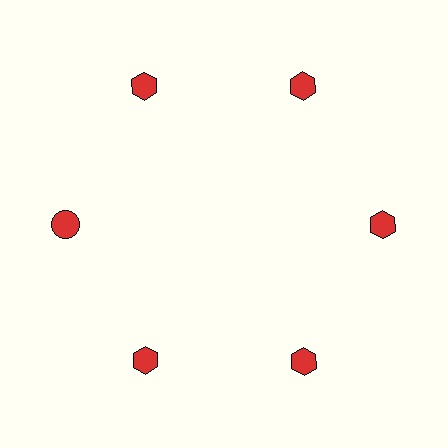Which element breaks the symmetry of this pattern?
The red circle at roughly the 9 o'clock position breaks the symmetry. All other shapes are red hexagons.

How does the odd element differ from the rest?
It has a different shape: circle instead of hexagon.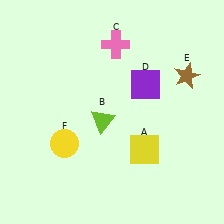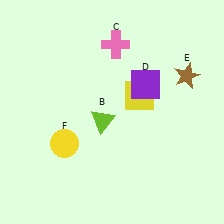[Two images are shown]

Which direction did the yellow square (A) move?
The yellow square (A) moved up.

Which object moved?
The yellow square (A) moved up.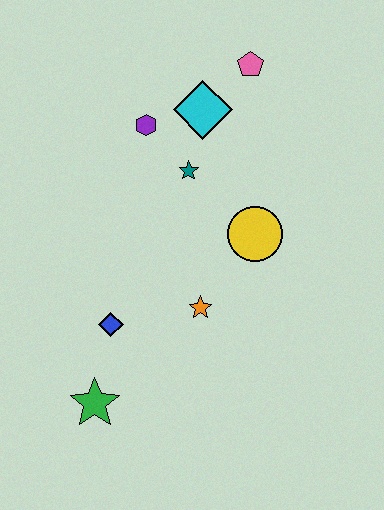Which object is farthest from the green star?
The pink pentagon is farthest from the green star.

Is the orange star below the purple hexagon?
Yes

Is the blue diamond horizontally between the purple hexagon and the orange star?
No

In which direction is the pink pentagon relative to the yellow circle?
The pink pentagon is above the yellow circle.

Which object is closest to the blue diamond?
The green star is closest to the blue diamond.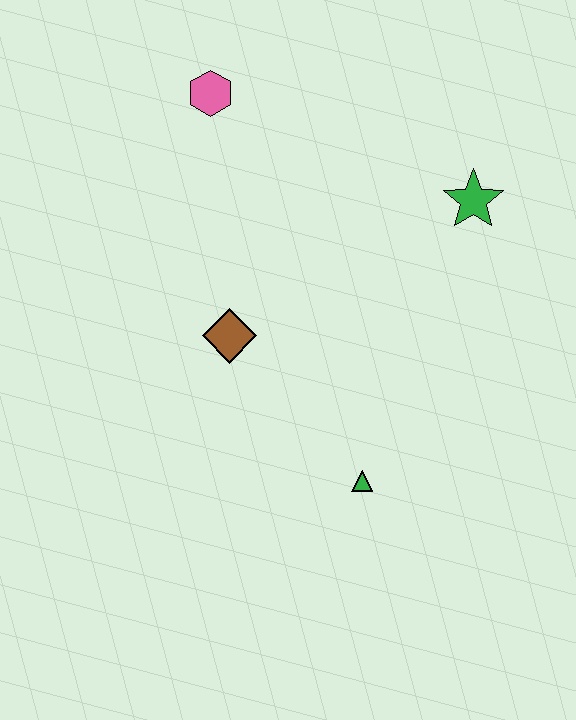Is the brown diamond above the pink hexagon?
No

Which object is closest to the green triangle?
The brown diamond is closest to the green triangle.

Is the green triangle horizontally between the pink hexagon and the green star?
Yes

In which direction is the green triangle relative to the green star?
The green triangle is below the green star.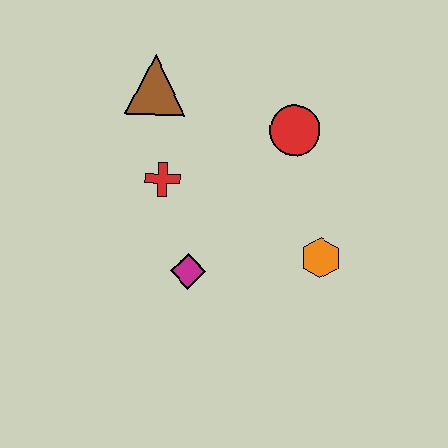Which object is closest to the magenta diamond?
The red cross is closest to the magenta diamond.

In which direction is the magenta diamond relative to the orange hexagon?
The magenta diamond is to the left of the orange hexagon.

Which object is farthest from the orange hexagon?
The brown triangle is farthest from the orange hexagon.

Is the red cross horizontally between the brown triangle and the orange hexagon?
Yes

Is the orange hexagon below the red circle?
Yes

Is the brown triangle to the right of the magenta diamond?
No